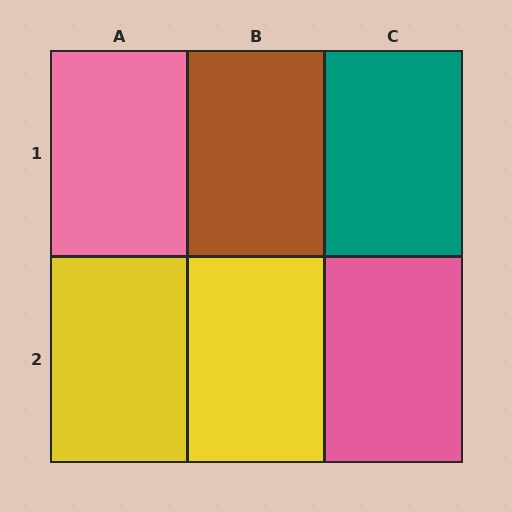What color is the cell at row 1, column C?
Teal.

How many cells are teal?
1 cell is teal.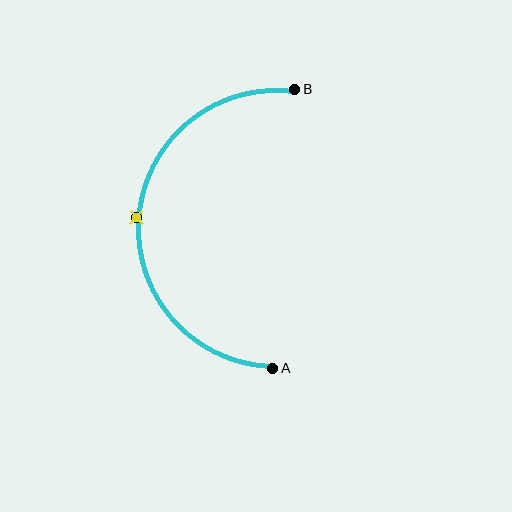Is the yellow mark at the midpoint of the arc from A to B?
Yes. The yellow mark lies on the arc at equal arc-length from both A and B — it is the arc midpoint.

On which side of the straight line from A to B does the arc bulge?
The arc bulges to the left of the straight line connecting A and B.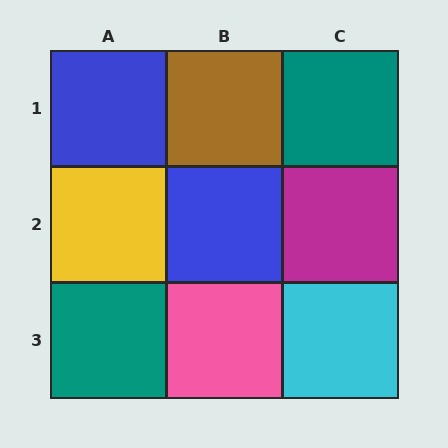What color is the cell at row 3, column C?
Cyan.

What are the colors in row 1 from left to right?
Blue, brown, teal.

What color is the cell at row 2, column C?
Magenta.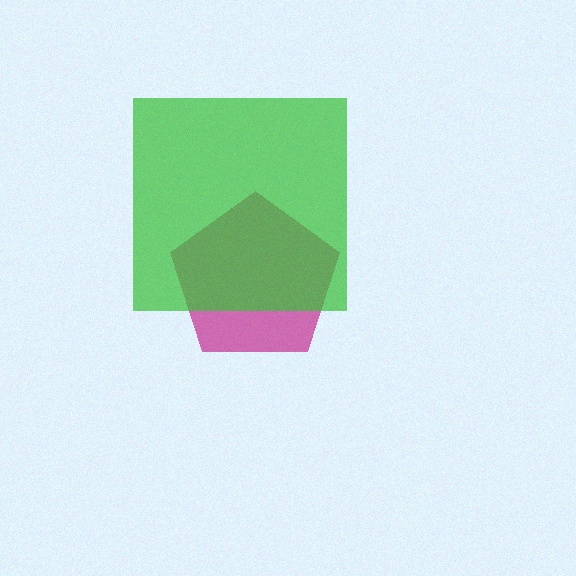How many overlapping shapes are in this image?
There are 2 overlapping shapes in the image.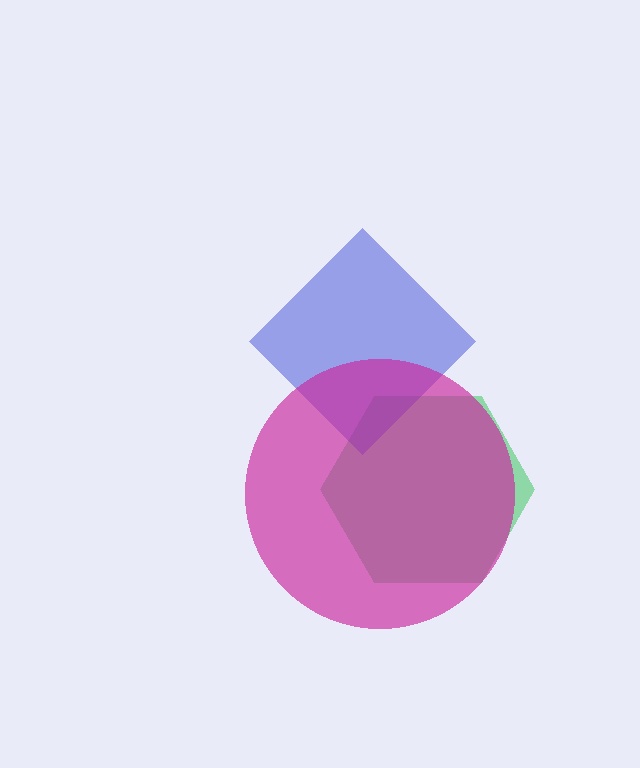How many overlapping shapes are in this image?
There are 3 overlapping shapes in the image.